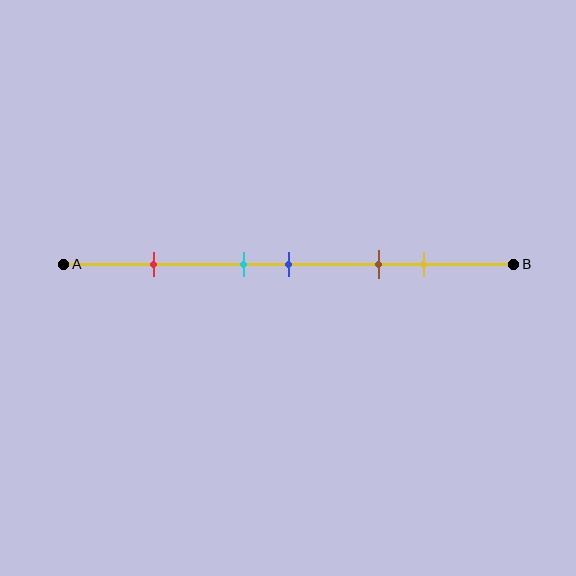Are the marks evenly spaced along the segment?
No, the marks are not evenly spaced.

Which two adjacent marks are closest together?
The cyan and blue marks are the closest adjacent pair.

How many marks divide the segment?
There are 5 marks dividing the segment.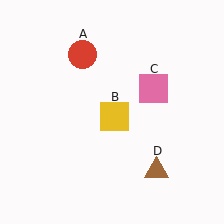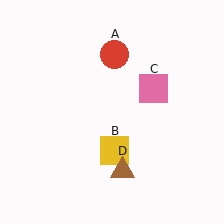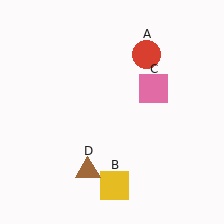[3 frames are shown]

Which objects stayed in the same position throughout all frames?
Pink square (object C) remained stationary.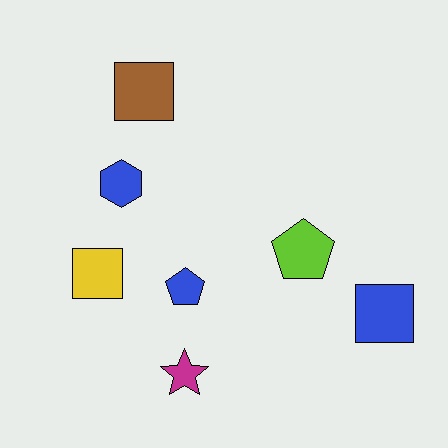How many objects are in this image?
There are 7 objects.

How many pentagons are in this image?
There are 2 pentagons.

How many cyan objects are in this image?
There are no cyan objects.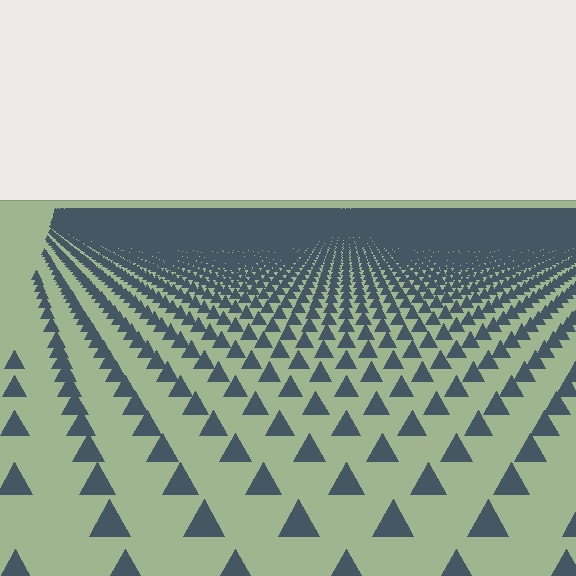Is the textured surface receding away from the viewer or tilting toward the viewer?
The surface is receding away from the viewer. Texture elements get smaller and denser toward the top.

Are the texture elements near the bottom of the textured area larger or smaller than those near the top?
Larger. Near the bottom, elements are closer to the viewer and appear at a bigger on-screen size.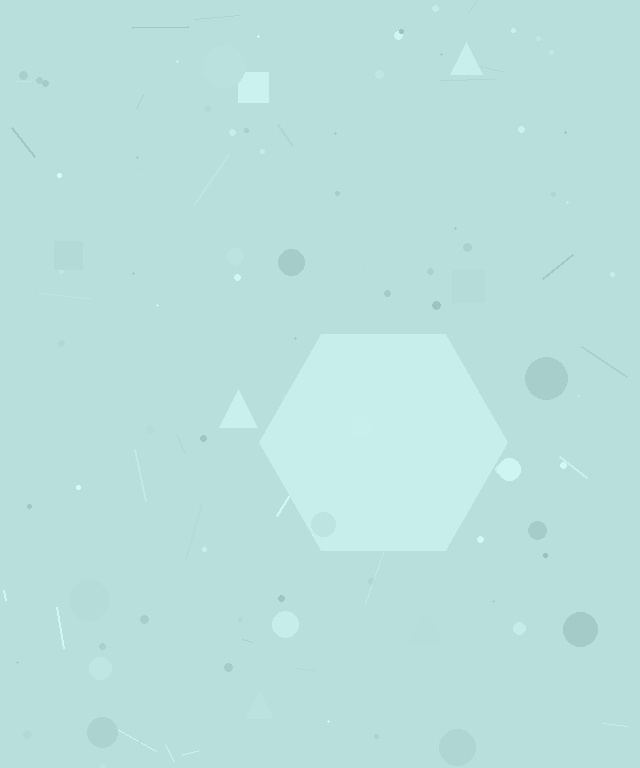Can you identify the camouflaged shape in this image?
The camouflaged shape is a hexagon.